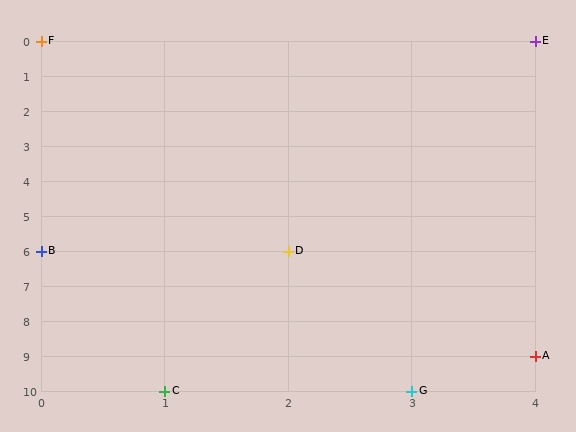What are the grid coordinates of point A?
Point A is at grid coordinates (4, 9).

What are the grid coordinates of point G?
Point G is at grid coordinates (3, 10).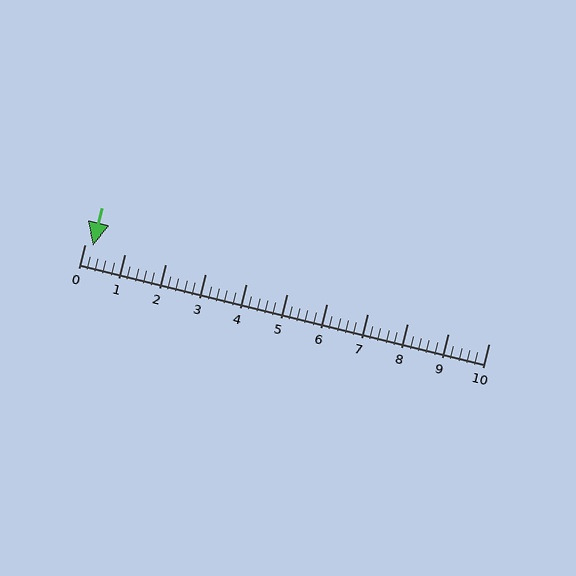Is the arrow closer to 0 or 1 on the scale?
The arrow is closer to 0.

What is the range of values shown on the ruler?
The ruler shows values from 0 to 10.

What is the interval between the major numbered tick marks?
The major tick marks are spaced 1 units apart.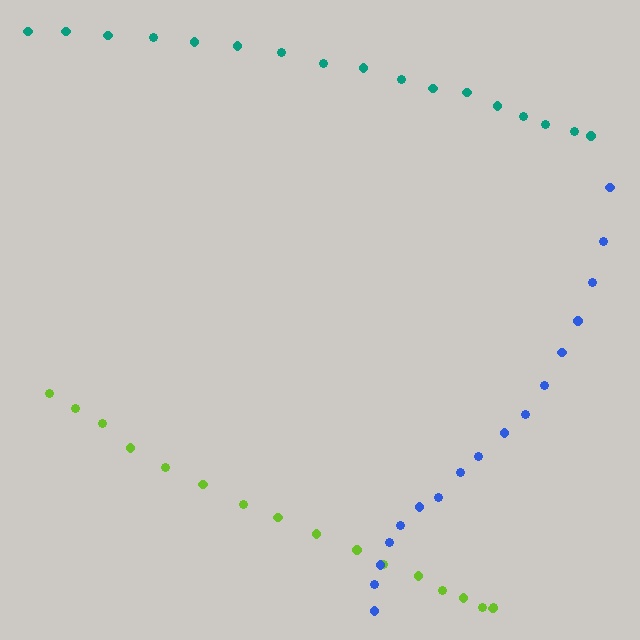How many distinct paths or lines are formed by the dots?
There are 3 distinct paths.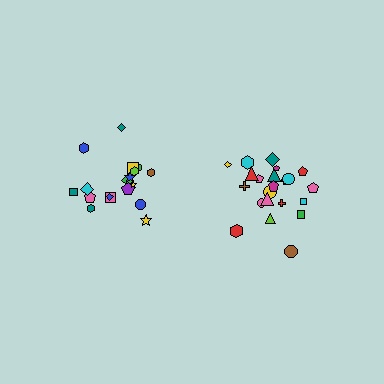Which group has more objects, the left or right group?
The right group.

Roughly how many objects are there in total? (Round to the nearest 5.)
Roughly 40 objects in total.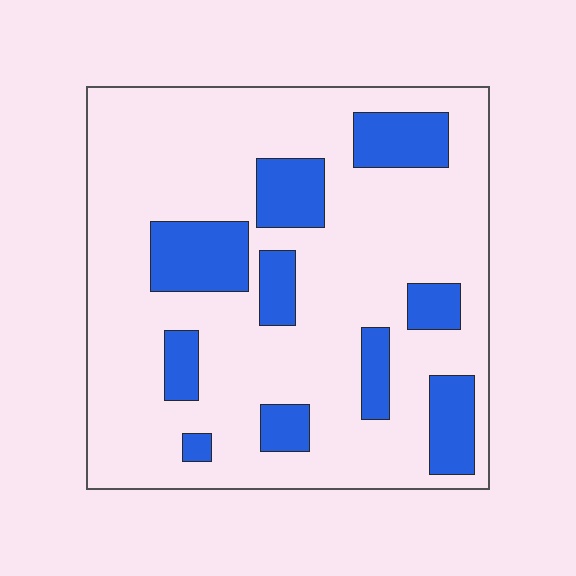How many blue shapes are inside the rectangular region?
10.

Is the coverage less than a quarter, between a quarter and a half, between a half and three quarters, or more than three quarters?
Less than a quarter.